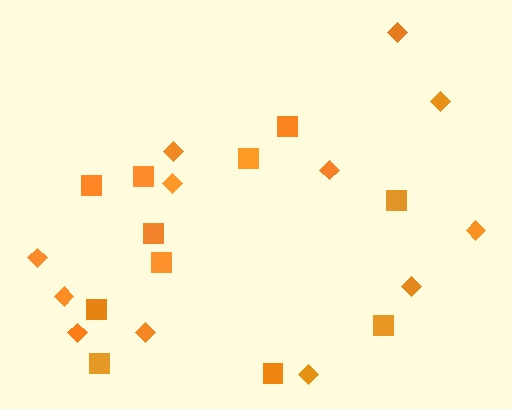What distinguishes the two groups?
There are 2 groups: one group of diamonds (12) and one group of squares (11).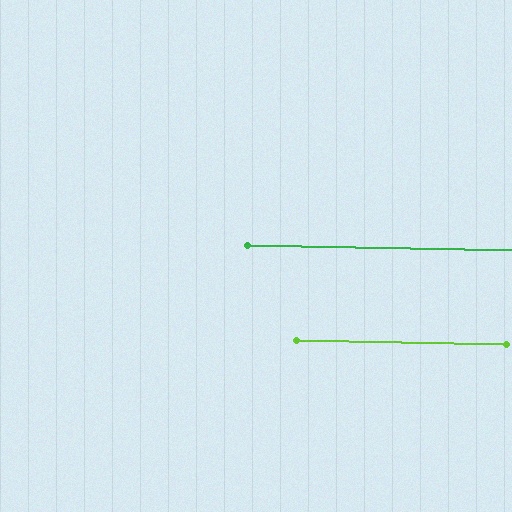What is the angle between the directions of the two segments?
Approximately 0 degrees.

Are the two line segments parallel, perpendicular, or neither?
Parallel — their directions differ by only 0.1°.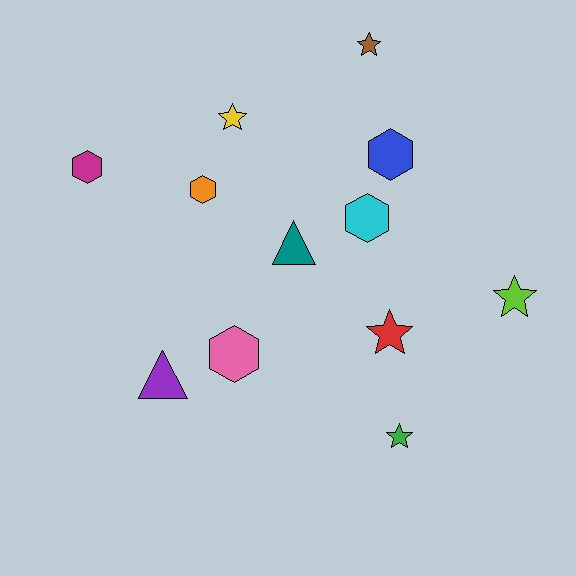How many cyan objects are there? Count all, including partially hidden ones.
There is 1 cyan object.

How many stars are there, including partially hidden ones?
There are 5 stars.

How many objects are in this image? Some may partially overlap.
There are 12 objects.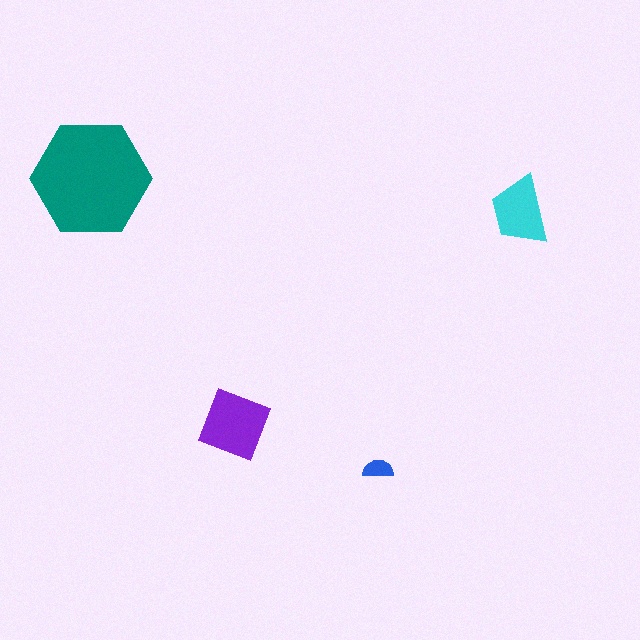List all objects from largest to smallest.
The teal hexagon, the purple square, the cyan trapezoid, the blue semicircle.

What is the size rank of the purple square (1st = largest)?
2nd.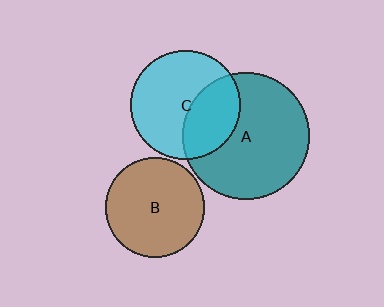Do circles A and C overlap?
Yes.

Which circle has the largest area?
Circle A (teal).